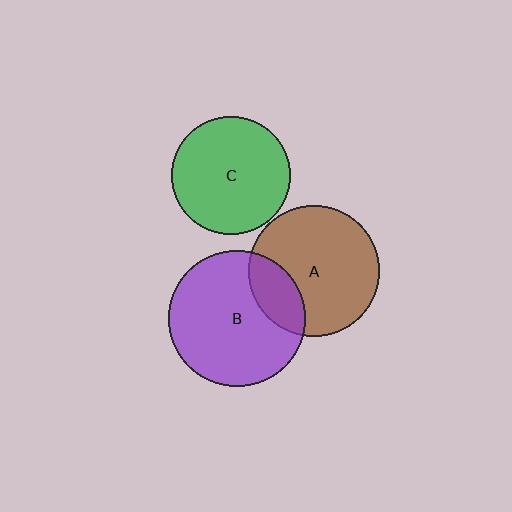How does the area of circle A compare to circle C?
Approximately 1.2 times.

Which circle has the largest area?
Circle B (purple).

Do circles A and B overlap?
Yes.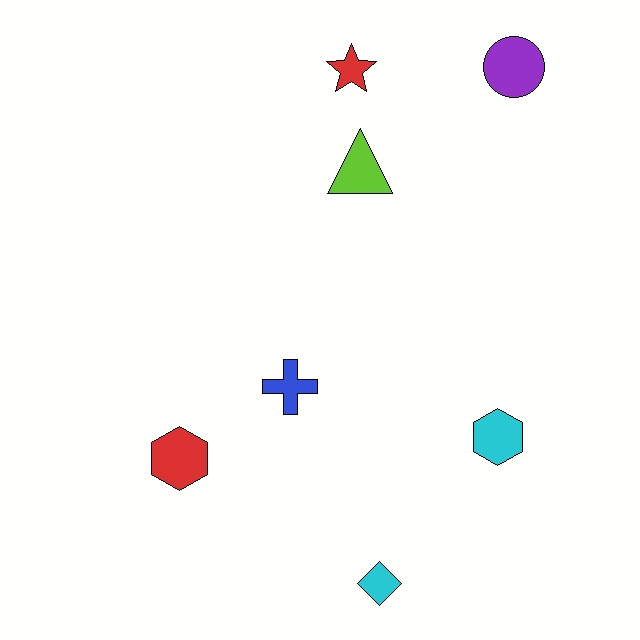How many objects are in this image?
There are 7 objects.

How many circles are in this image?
There is 1 circle.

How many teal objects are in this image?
There are no teal objects.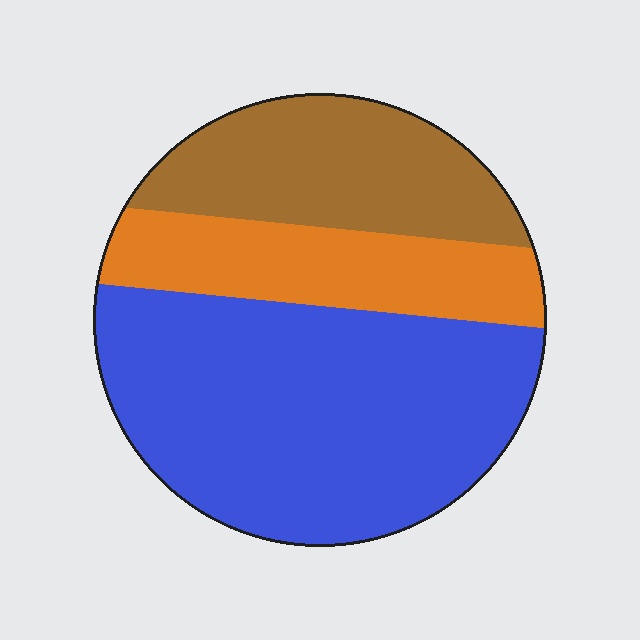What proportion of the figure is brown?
Brown takes up about one quarter (1/4) of the figure.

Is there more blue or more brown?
Blue.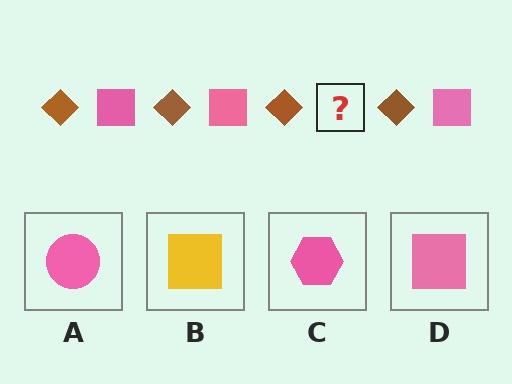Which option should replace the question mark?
Option D.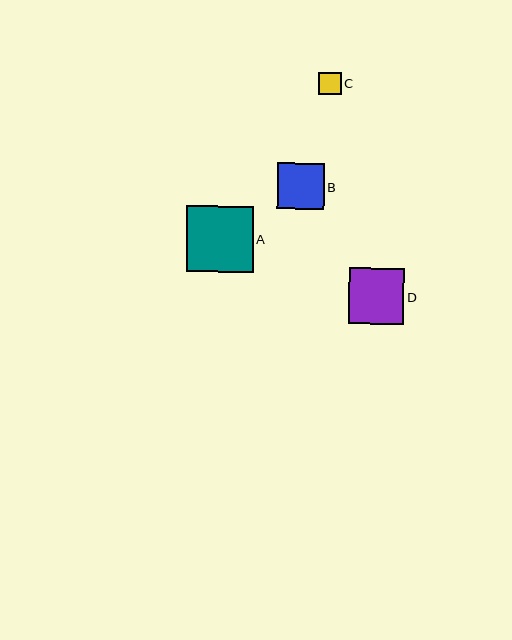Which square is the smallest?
Square C is the smallest with a size of approximately 22 pixels.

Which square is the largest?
Square A is the largest with a size of approximately 66 pixels.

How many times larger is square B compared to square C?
Square B is approximately 2.1 times the size of square C.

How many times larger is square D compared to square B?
Square D is approximately 1.2 times the size of square B.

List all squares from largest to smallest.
From largest to smallest: A, D, B, C.